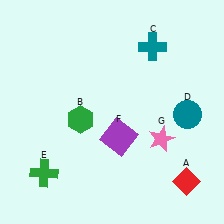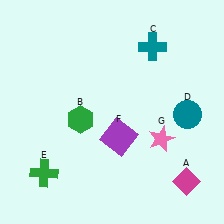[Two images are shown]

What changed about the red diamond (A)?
In Image 1, A is red. In Image 2, it changed to magenta.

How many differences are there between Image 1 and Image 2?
There is 1 difference between the two images.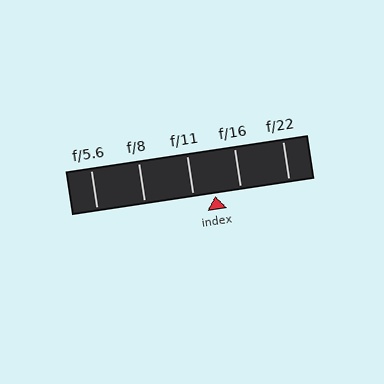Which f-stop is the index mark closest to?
The index mark is closest to f/11.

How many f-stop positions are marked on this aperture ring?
There are 5 f-stop positions marked.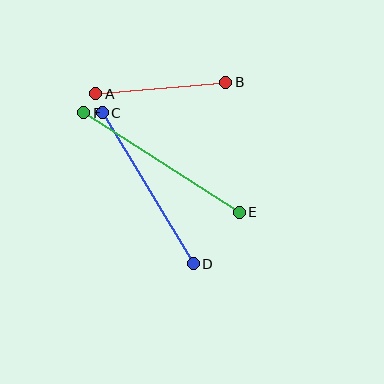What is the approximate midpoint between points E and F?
The midpoint is at approximately (161, 162) pixels.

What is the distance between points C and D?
The distance is approximately 176 pixels.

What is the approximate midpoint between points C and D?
The midpoint is at approximately (148, 188) pixels.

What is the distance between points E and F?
The distance is approximately 185 pixels.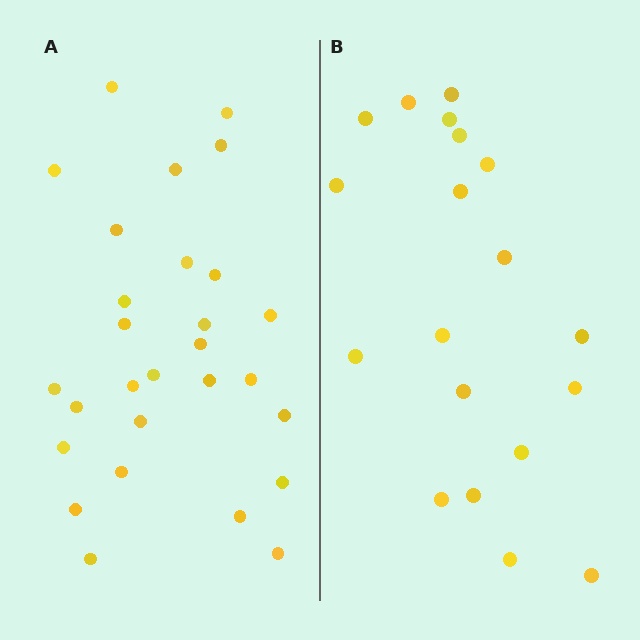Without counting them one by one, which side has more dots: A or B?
Region A (the left region) has more dots.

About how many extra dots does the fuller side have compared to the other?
Region A has roughly 8 or so more dots than region B.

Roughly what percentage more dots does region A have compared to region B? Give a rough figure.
About 45% more.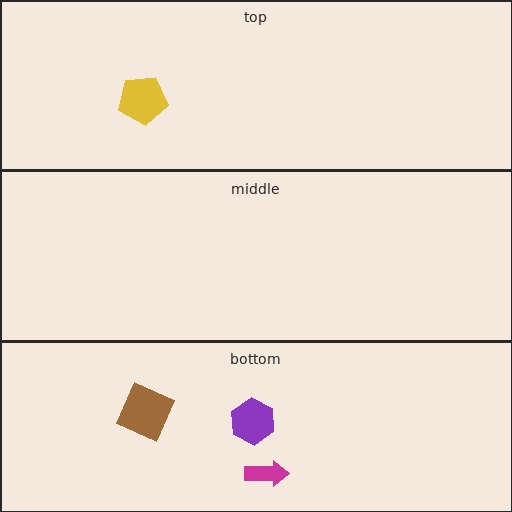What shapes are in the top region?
The yellow pentagon.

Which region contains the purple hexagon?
The bottom region.